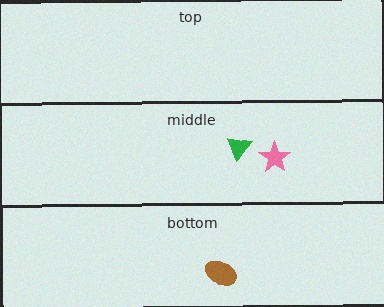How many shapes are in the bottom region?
1.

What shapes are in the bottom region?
The brown ellipse.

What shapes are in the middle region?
The green triangle, the pink star.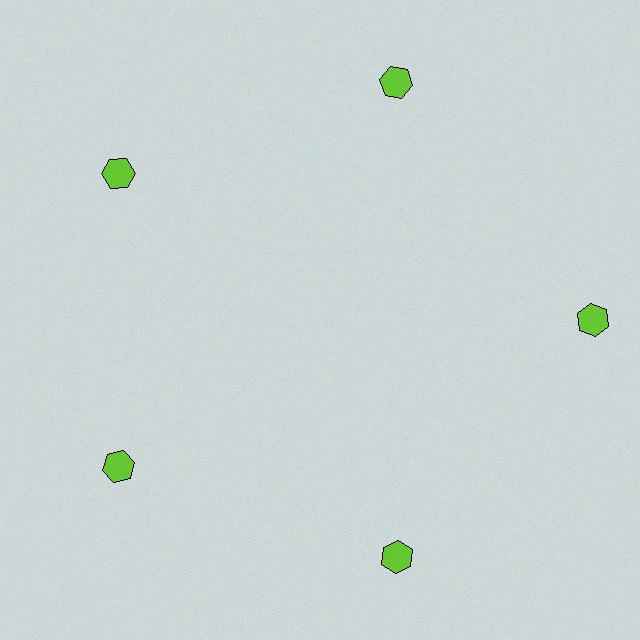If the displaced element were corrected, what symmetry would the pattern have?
It would have 5-fold rotational symmetry — the pattern would map onto itself every 72 degrees.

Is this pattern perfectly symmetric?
No. The 5 lime hexagons are arranged in a ring, but one element near the 3 o'clock position is pushed outward from the center, breaking the 5-fold rotational symmetry.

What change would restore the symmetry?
The symmetry would be restored by moving it inward, back onto the ring so that all 5 hexagons sit at equal angles and equal distance from the center.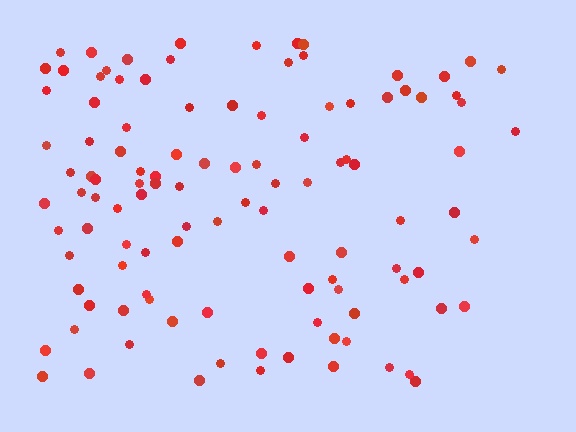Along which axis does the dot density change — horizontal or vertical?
Horizontal.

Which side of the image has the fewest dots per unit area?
The right.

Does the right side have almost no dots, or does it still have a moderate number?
Still a moderate number, just noticeably fewer than the left.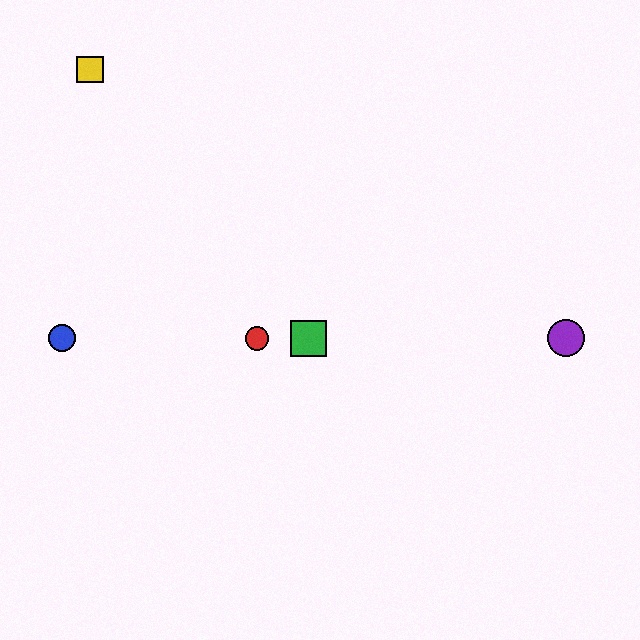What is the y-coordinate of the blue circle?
The blue circle is at y≈338.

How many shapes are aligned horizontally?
4 shapes (the red circle, the blue circle, the green square, the purple circle) are aligned horizontally.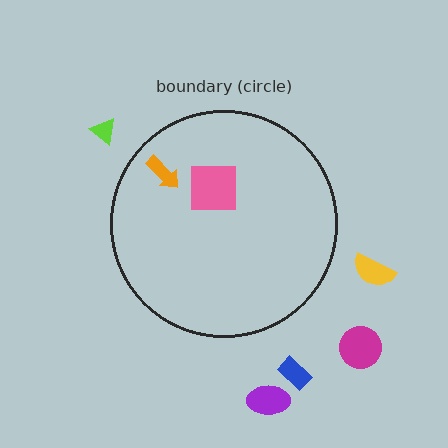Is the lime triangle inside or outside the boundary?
Outside.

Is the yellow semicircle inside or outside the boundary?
Outside.